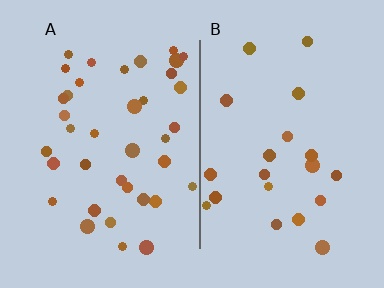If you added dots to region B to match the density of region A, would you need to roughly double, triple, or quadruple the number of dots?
Approximately double.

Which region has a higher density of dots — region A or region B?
A (the left).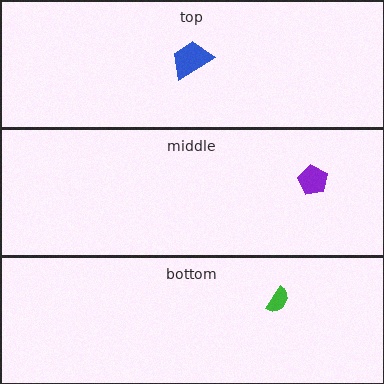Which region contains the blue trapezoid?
The top region.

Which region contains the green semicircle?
The bottom region.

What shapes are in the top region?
The blue trapezoid.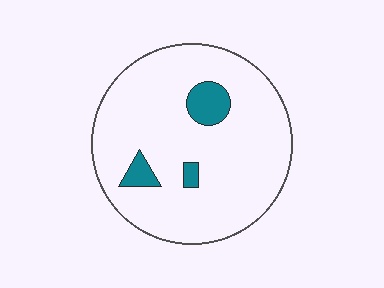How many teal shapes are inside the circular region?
3.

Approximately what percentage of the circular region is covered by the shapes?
Approximately 10%.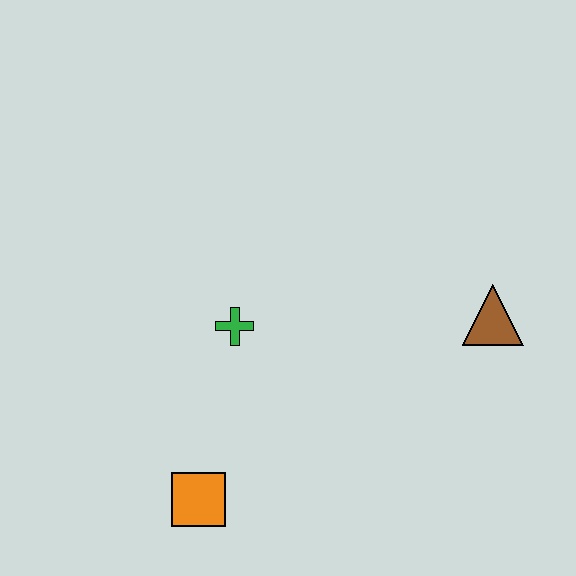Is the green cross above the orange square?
Yes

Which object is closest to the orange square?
The green cross is closest to the orange square.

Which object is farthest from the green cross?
The brown triangle is farthest from the green cross.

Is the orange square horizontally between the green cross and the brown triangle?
No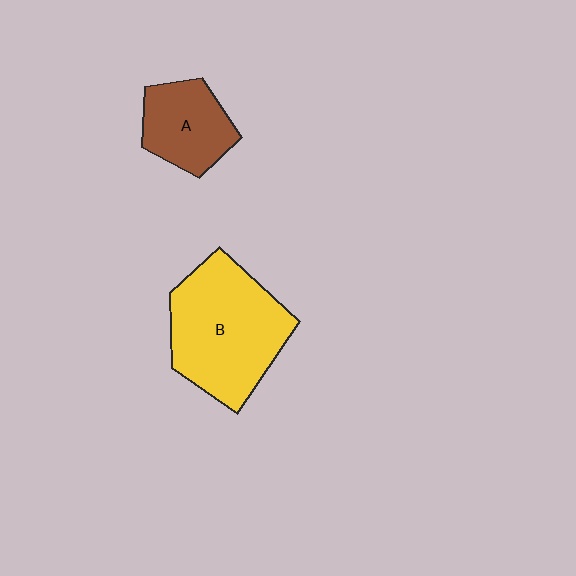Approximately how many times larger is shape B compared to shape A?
Approximately 1.9 times.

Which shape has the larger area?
Shape B (yellow).